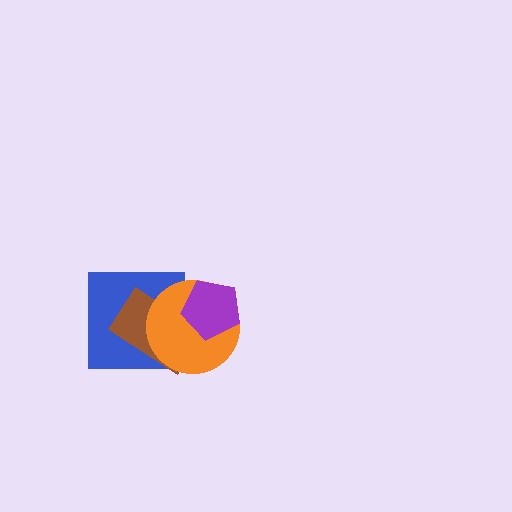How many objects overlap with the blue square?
2 objects overlap with the blue square.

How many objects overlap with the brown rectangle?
3 objects overlap with the brown rectangle.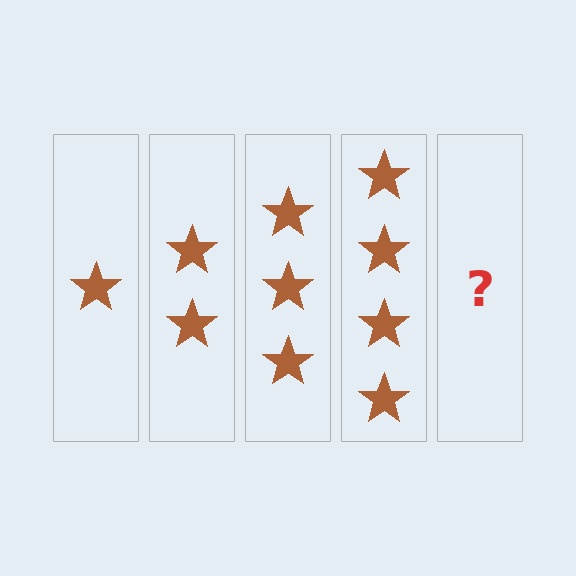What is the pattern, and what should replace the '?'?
The pattern is that each step adds one more star. The '?' should be 5 stars.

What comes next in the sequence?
The next element should be 5 stars.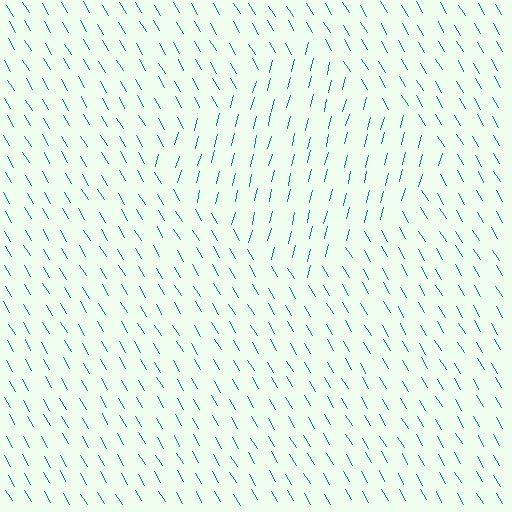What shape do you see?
I see a diamond.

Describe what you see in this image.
The image is filled with small teal line segments. A diamond region in the image has lines oriented differently from the surrounding lines, creating a visible texture boundary.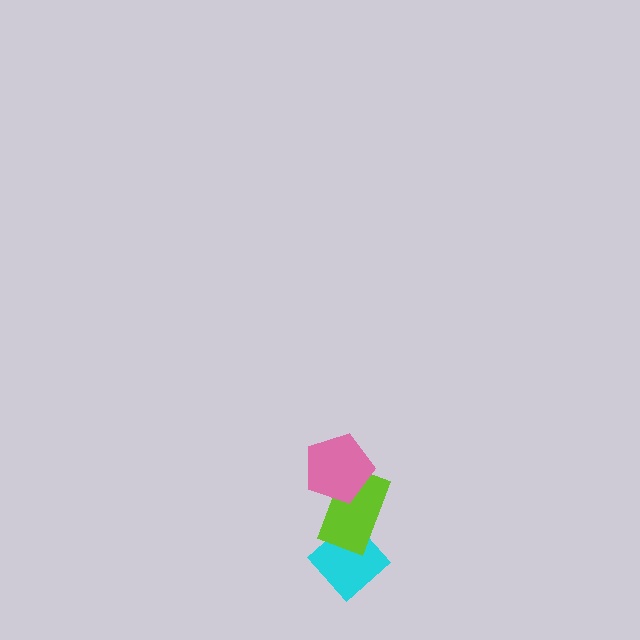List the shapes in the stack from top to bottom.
From top to bottom: the pink pentagon, the lime rectangle, the cyan diamond.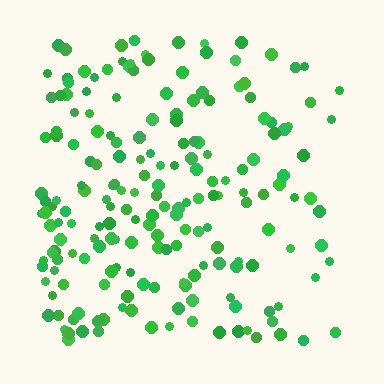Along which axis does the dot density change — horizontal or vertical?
Horizontal.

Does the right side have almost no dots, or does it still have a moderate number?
Still a moderate number, just noticeably fewer than the left.